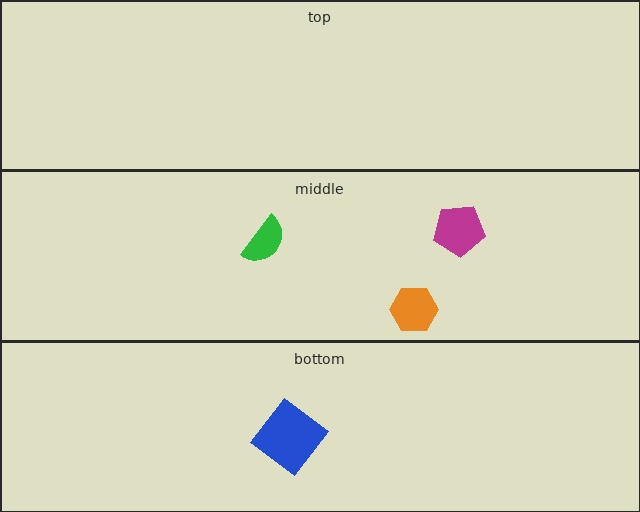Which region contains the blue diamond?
The bottom region.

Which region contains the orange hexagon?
The middle region.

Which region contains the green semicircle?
The middle region.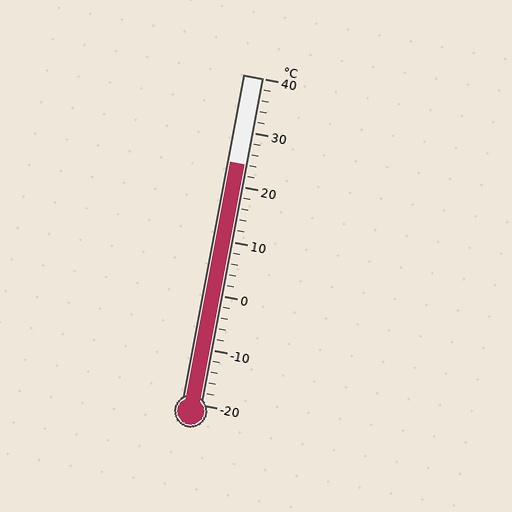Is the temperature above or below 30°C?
The temperature is below 30°C.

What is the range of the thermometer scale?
The thermometer scale ranges from -20°C to 40°C.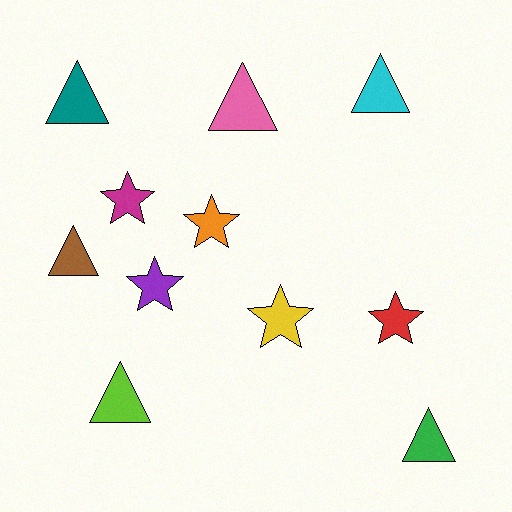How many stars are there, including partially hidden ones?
There are 5 stars.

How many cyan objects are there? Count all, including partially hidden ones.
There is 1 cyan object.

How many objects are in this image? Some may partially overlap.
There are 11 objects.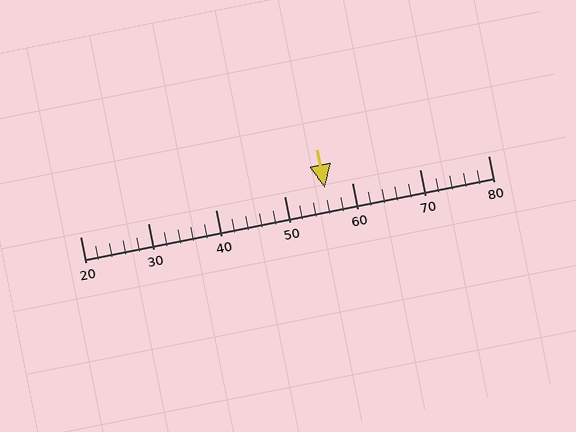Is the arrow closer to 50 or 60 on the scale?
The arrow is closer to 60.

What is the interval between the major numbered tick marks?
The major tick marks are spaced 10 units apart.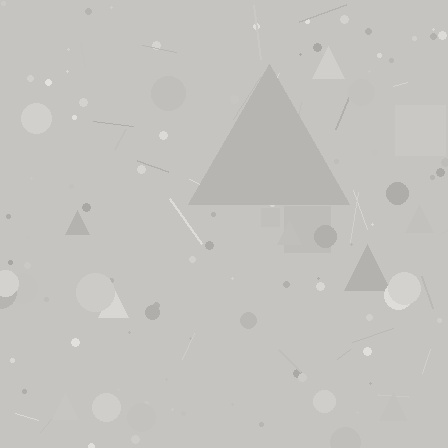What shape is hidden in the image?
A triangle is hidden in the image.